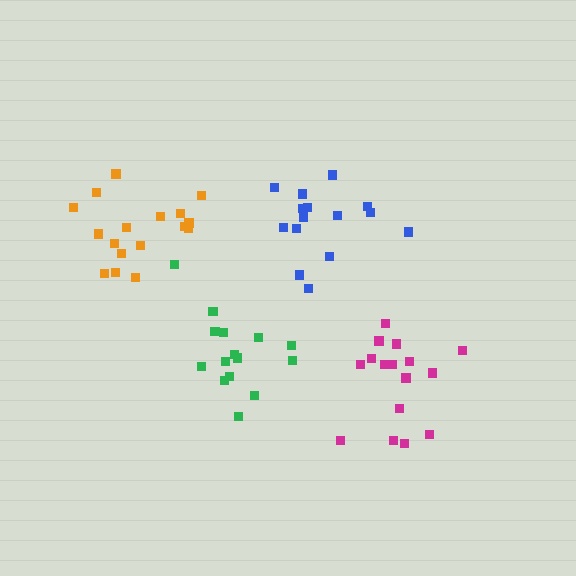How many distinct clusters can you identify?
There are 4 distinct clusters.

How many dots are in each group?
Group 1: 15 dots, Group 2: 17 dots, Group 3: 15 dots, Group 4: 16 dots (63 total).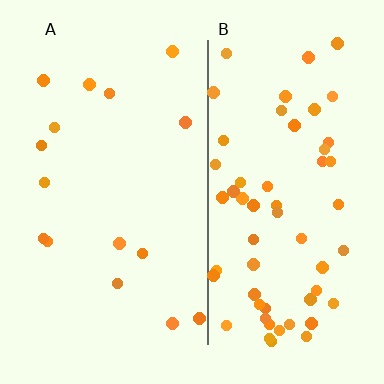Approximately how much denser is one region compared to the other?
Approximately 3.8× — region B over region A.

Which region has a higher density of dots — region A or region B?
B (the right).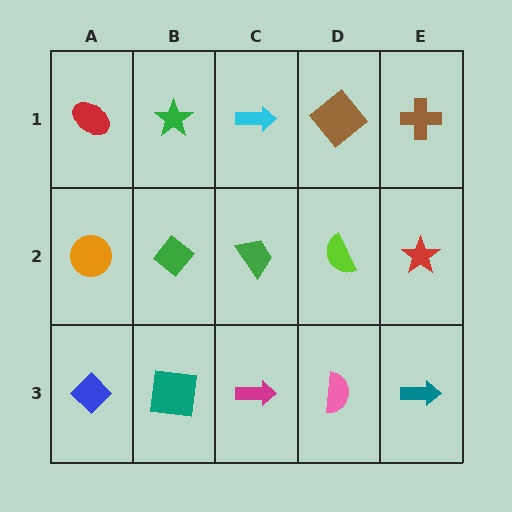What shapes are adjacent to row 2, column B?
A green star (row 1, column B), a teal square (row 3, column B), an orange circle (row 2, column A), a green trapezoid (row 2, column C).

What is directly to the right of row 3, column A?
A teal square.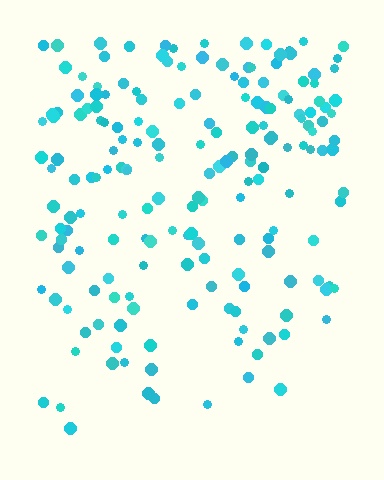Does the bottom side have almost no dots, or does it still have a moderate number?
Still a moderate number, just noticeably fewer than the top.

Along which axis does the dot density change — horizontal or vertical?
Vertical.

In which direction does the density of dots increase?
From bottom to top, with the top side densest.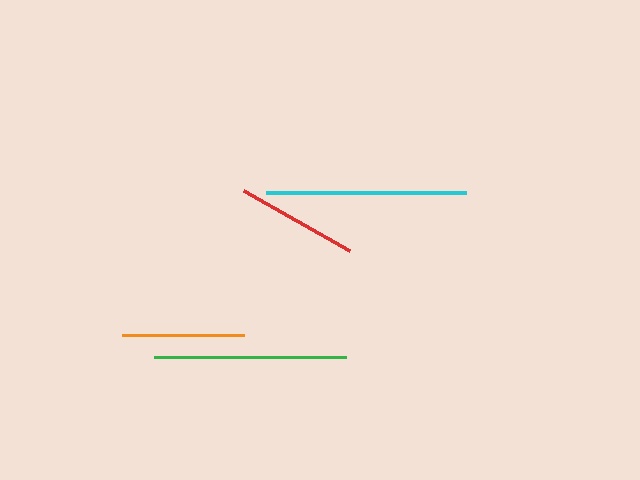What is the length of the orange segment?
The orange segment is approximately 121 pixels long.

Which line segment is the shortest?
The orange line is the shortest at approximately 121 pixels.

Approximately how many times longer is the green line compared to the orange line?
The green line is approximately 1.6 times the length of the orange line.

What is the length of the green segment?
The green segment is approximately 192 pixels long.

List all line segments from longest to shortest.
From longest to shortest: cyan, green, red, orange.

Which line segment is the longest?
The cyan line is the longest at approximately 200 pixels.